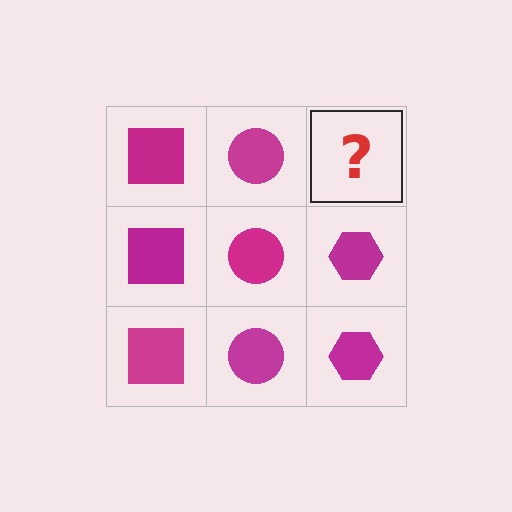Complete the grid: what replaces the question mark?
The question mark should be replaced with a magenta hexagon.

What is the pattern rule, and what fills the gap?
The rule is that each column has a consistent shape. The gap should be filled with a magenta hexagon.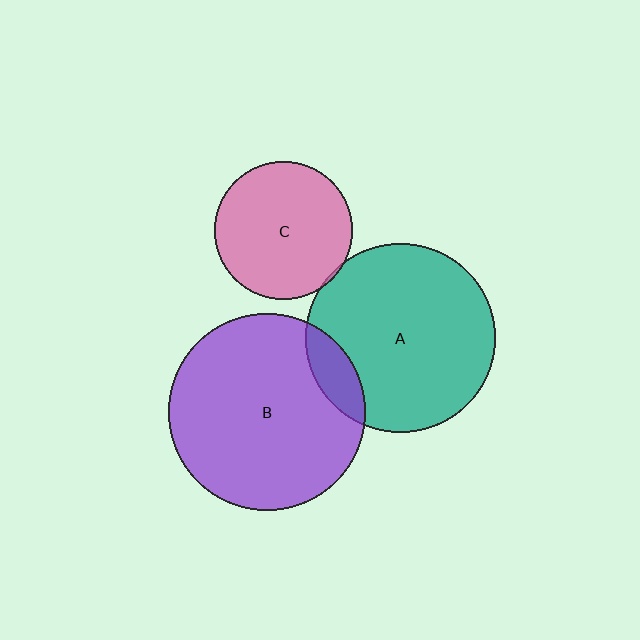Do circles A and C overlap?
Yes.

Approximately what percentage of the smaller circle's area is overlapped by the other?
Approximately 5%.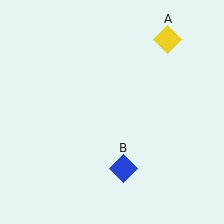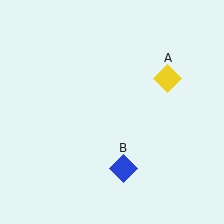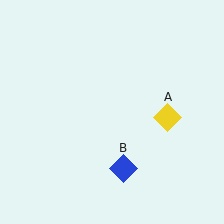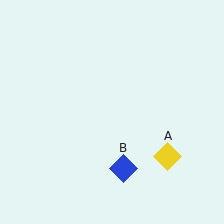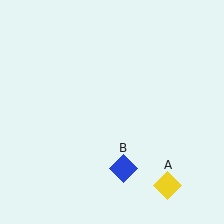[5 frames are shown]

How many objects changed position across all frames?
1 object changed position: yellow diamond (object A).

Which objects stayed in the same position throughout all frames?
Blue diamond (object B) remained stationary.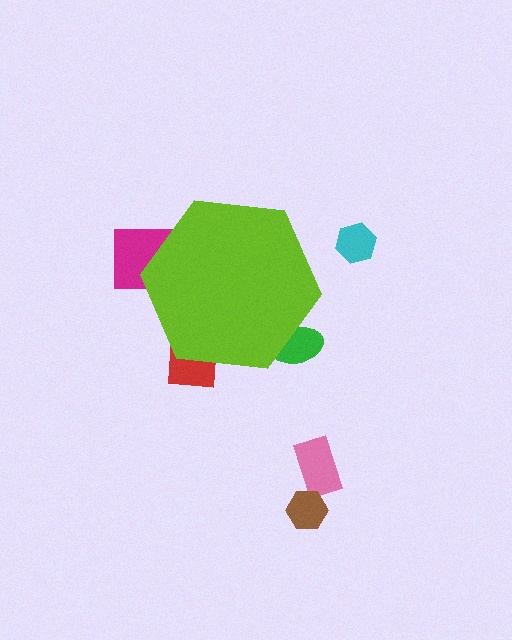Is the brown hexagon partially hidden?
No, the brown hexagon is fully visible.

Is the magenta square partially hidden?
Yes, the magenta square is partially hidden behind the lime hexagon.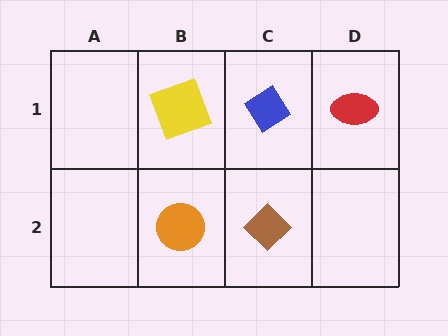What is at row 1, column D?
A red ellipse.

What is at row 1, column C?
A blue diamond.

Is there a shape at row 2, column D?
No, that cell is empty.